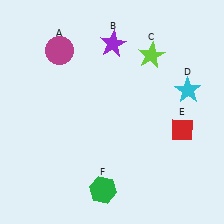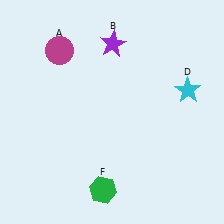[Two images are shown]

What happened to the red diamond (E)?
The red diamond (E) was removed in Image 2. It was in the bottom-right area of Image 1.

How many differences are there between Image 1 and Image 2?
There are 2 differences between the two images.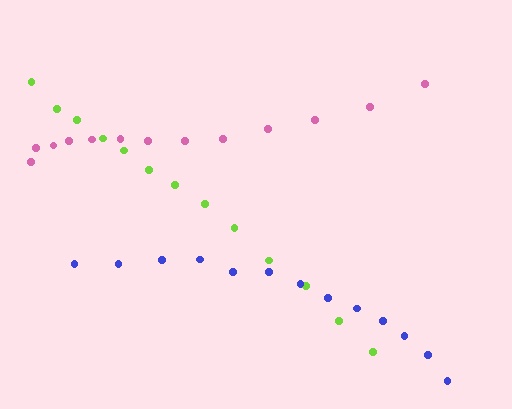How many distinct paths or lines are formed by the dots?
There are 3 distinct paths.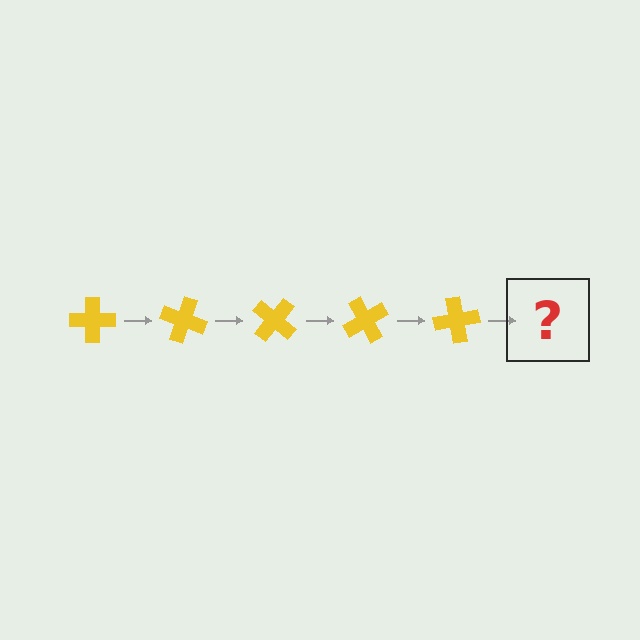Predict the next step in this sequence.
The next step is a yellow cross rotated 100 degrees.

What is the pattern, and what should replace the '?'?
The pattern is that the cross rotates 20 degrees each step. The '?' should be a yellow cross rotated 100 degrees.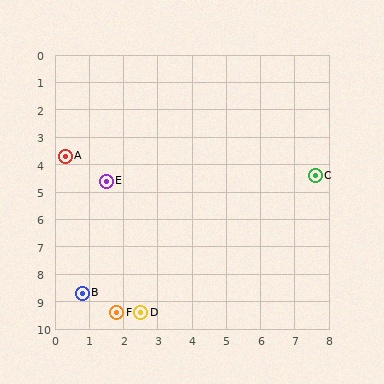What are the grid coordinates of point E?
Point E is at approximately (1.5, 4.6).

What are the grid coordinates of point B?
Point B is at approximately (0.8, 8.7).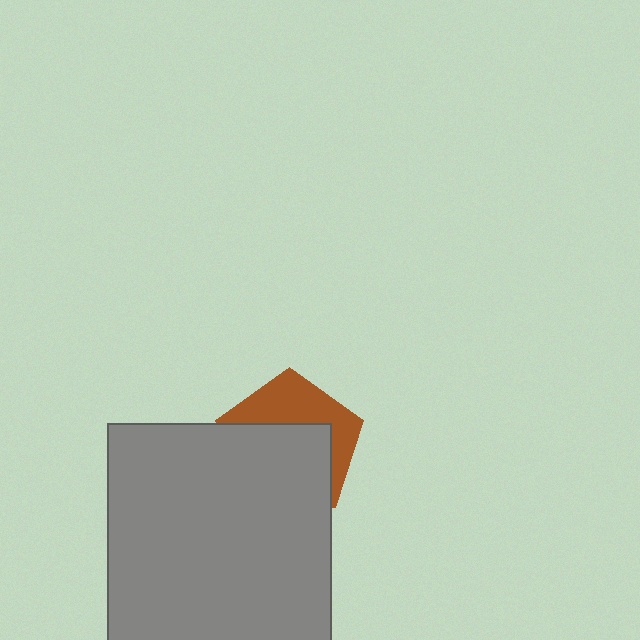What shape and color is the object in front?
The object in front is a gray rectangle.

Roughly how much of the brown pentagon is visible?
A small part of it is visible (roughly 41%).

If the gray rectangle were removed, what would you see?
You would see the complete brown pentagon.